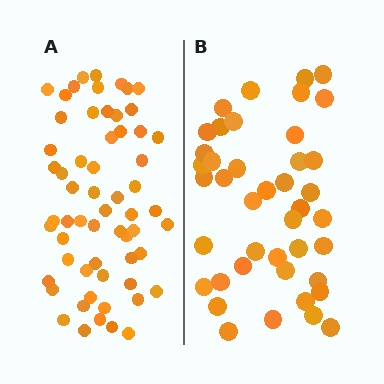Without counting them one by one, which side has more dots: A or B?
Region A (the left region) has more dots.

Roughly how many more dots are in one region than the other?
Region A has approximately 20 more dots than region B.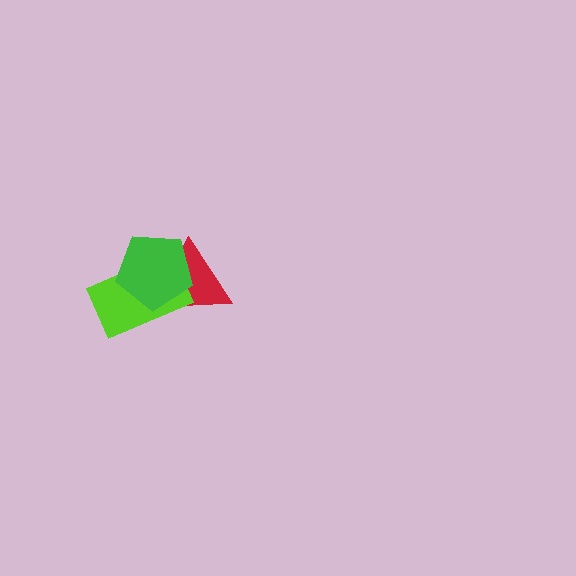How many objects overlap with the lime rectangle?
2 objects overlap with the lime rectangle.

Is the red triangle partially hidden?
Yes, it is partially covered by another shape.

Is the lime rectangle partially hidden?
Yes, it is partially covered by another shape.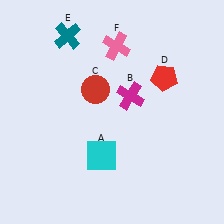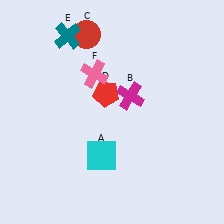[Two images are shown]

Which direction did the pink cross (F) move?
The pink cross (F) moved down.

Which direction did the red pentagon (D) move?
The red pentagon (D) moved left.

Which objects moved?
The objects that moved are: the red circle (C), the red pentagon (D), the pink cross (F).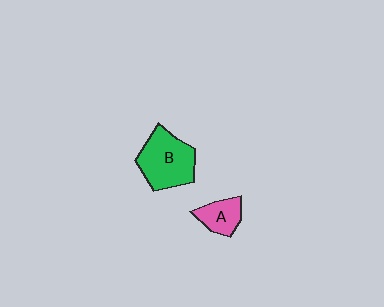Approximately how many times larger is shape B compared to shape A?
Approximately 2.0 times.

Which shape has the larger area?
Shape B (green).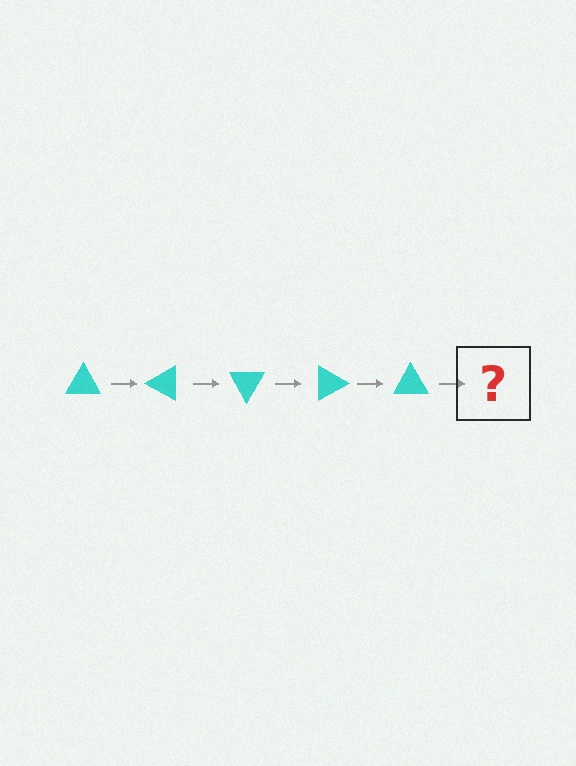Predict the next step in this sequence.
The next step is a cyan triangle rotated 150 degrees.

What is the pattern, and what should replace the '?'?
The pattern is that the triangle rotates 30 degrees each step. The '?' should be a cyan triangle rotated 150 degrees.